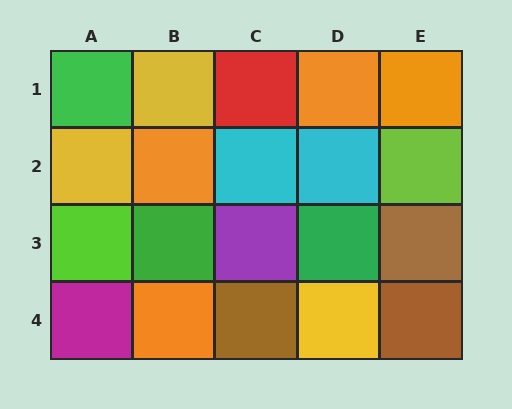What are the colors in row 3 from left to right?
Lime, green, purple, green, brown.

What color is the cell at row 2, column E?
Lime.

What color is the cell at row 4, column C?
Brown.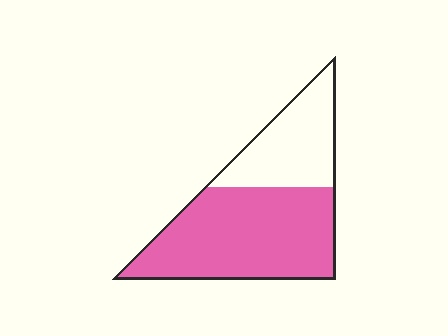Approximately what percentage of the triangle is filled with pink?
Approximately 65%.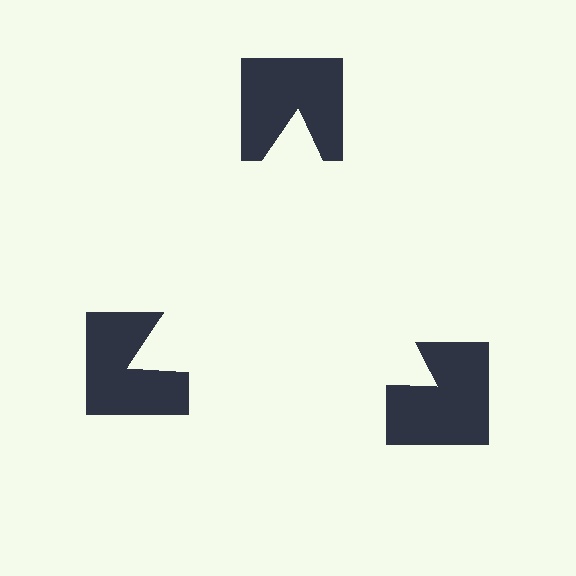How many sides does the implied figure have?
3 sides.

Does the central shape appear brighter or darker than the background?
It typically appears slightly brighter than the background, even though no actual brightness change is drawn.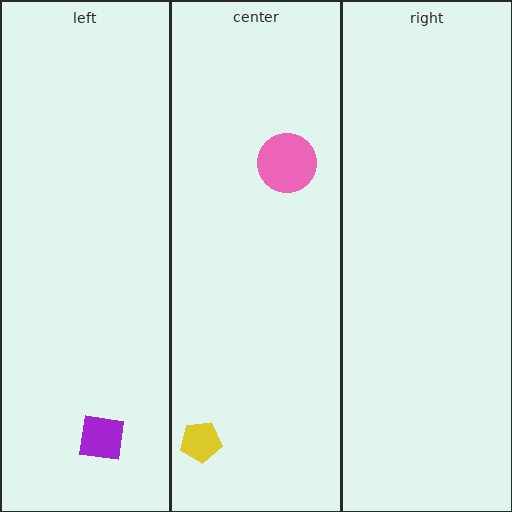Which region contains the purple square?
The left region.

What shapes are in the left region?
The purple square.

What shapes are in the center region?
The pink circle, the yellow pentagon.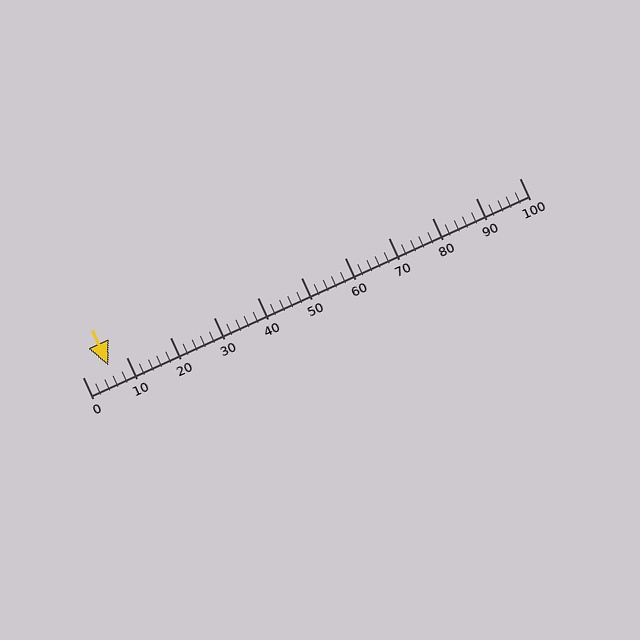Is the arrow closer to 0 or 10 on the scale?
The arrow is closer to 10.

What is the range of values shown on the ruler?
The ruler shows values from 0 to 100.